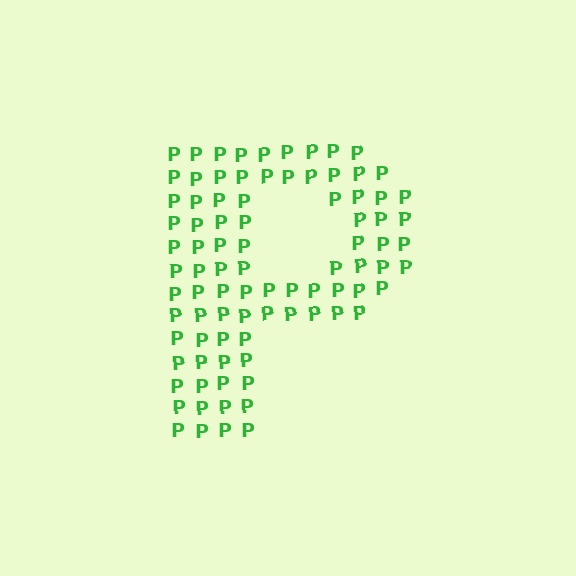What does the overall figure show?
The overall figure shows the letter P.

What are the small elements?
The small elements are letter P's.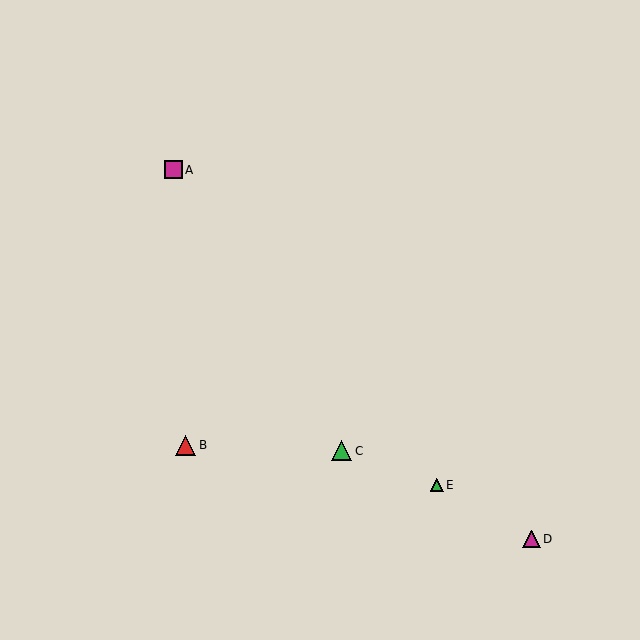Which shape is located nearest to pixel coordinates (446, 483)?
The green triangle (labeled E) at (437, 485) is nearest to that location.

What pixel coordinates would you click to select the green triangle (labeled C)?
Click at (342, 451) to select the green triangle C.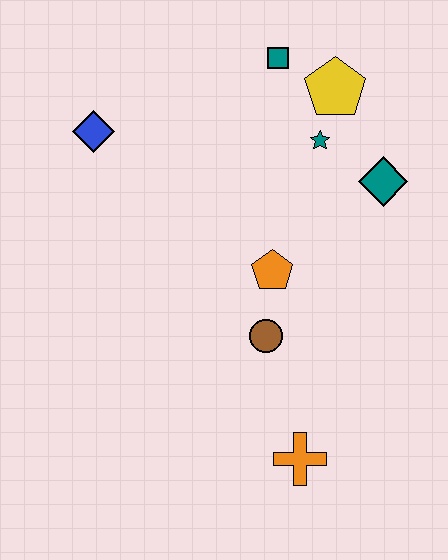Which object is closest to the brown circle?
The orange pentagon is closest to the brown circle.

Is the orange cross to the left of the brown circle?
No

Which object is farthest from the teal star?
The orange cross is farthest from the teal star.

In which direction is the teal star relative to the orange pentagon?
The teal star is above the orange pentagon.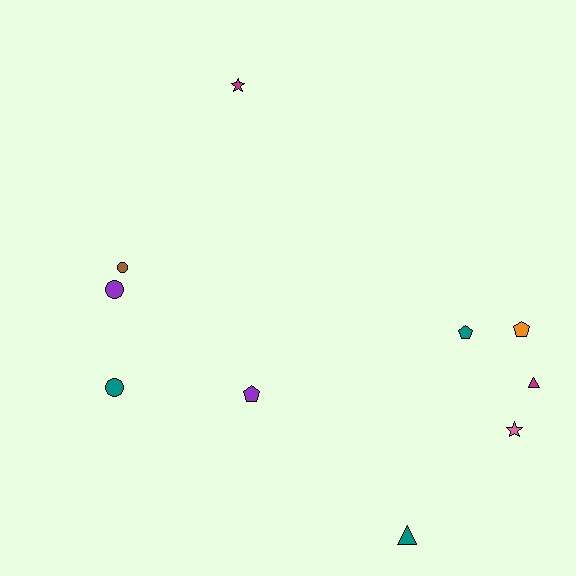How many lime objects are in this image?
There are no lime objects.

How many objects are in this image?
There are 10 objects.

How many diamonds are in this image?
There are no diamonds.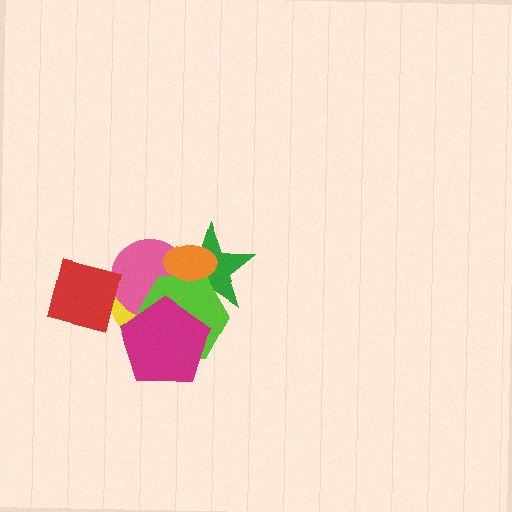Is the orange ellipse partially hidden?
No, no other shape covers it.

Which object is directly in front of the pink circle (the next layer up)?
The lime hexagon is directly in front of the pink circle.